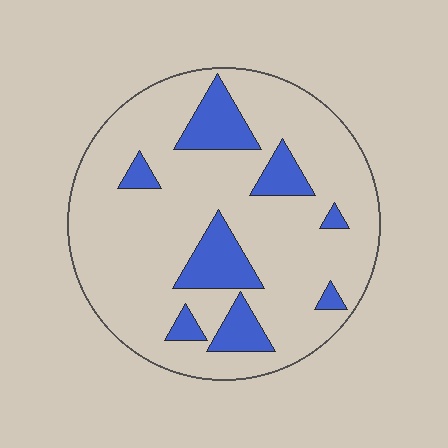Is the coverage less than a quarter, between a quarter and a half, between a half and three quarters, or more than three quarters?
Less than a quarter.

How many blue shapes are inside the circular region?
8.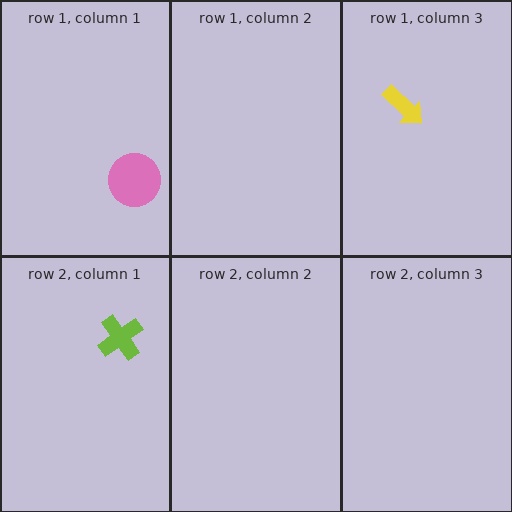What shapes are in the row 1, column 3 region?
The yellow arrow.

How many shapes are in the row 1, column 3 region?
1.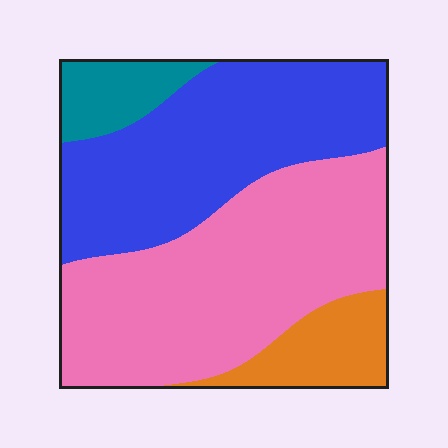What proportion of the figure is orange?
Orange covers about 10% of the figure.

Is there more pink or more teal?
Pink.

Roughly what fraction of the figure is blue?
Blue covers about 35% of the figure.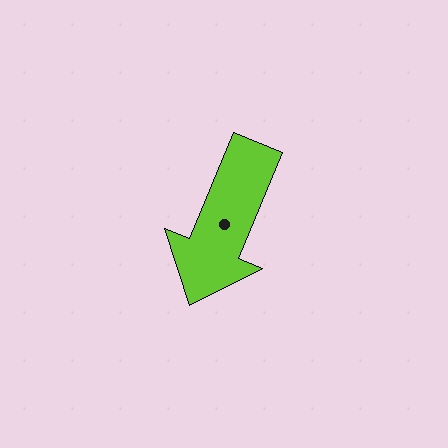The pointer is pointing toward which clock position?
Roughly 7 o'clock.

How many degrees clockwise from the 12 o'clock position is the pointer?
Approximately 203 degrees.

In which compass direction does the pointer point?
Southwest.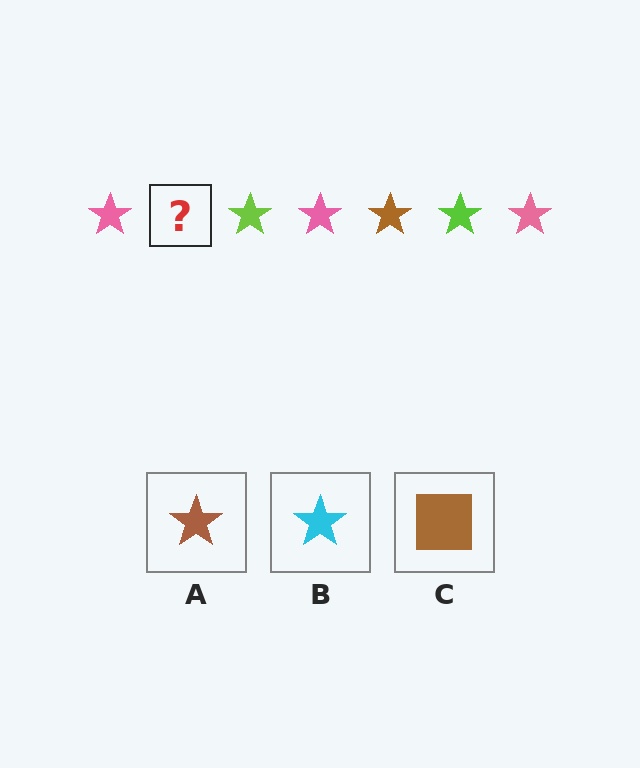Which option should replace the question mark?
Option A.